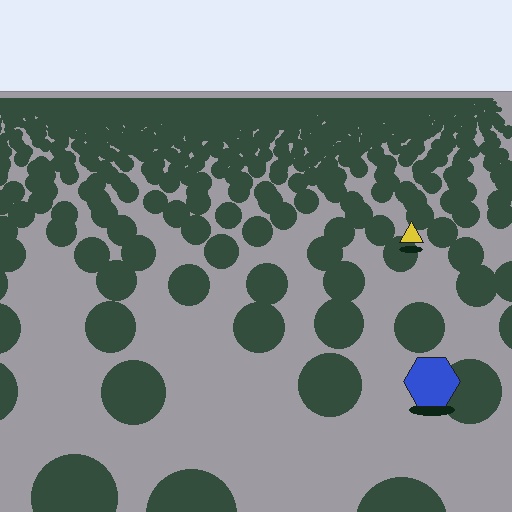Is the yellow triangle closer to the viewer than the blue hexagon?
No. The blue hexagon is closer — you can tell from the texture gradient: the ground texture is coarser near it.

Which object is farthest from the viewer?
The yellow triangle is farthest from the viewer. It appears smaller and the ground texture around it is denser.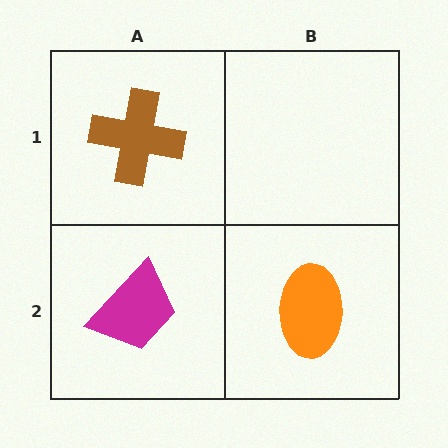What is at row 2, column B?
An orange ellipse.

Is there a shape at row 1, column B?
No, that cell is empty.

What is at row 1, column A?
A brown cross.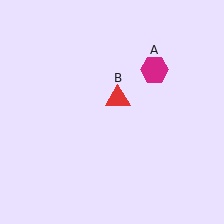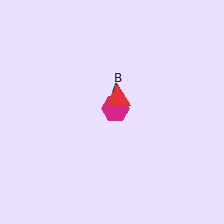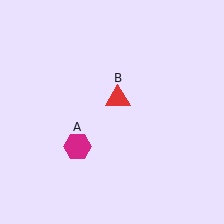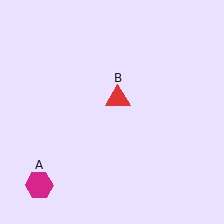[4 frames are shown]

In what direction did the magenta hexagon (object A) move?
The magenta hexagon (object A) moved down and to the left.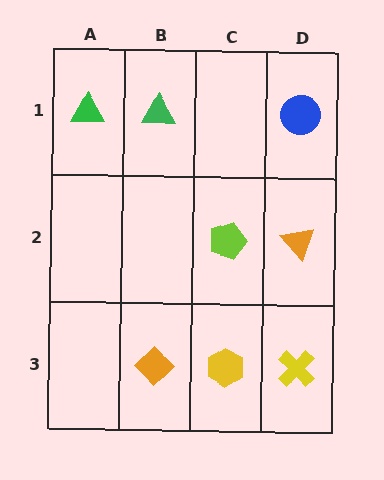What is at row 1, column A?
A green triangle.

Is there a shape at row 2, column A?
No, that cell is empty.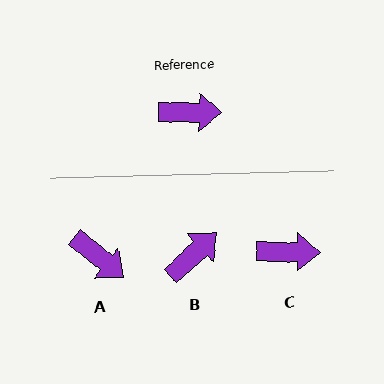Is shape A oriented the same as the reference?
No, it is off by about 39 degrees.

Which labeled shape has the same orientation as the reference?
C.